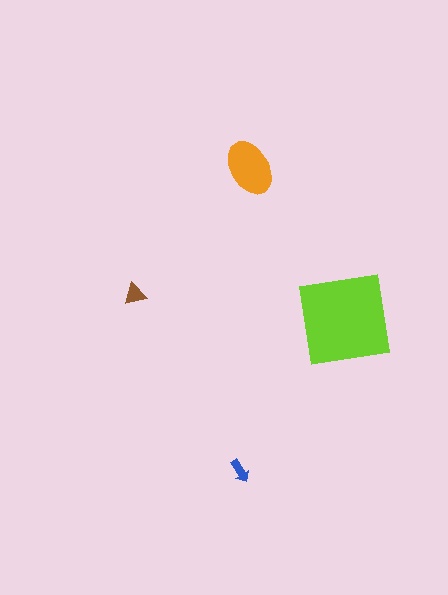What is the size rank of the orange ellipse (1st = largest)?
2nd.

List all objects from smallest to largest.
The blue arrow, the brown triangle, the orange ellipse, the lime square.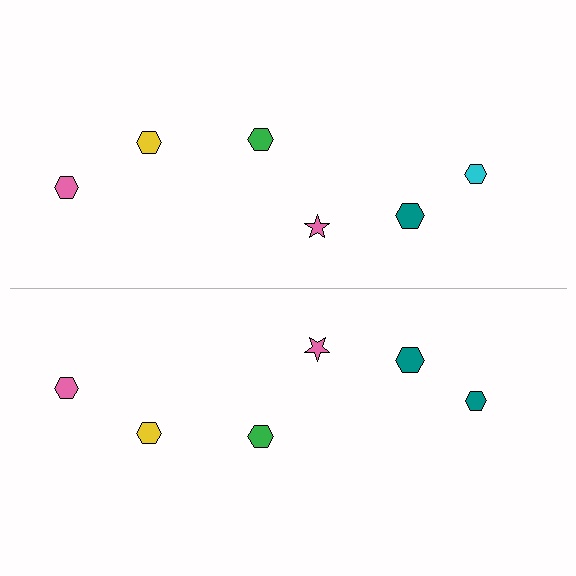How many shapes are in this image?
There are 12 shapes in this image.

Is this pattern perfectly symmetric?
No, the pattern is not perfectly symmetric. The teal hexagon on the bottom side breaks the symmetry — its mirror counterpart is cyan.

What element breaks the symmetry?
The teal hexagon on the bottom side breaks the symmetry — its mirror counterpart is cyan.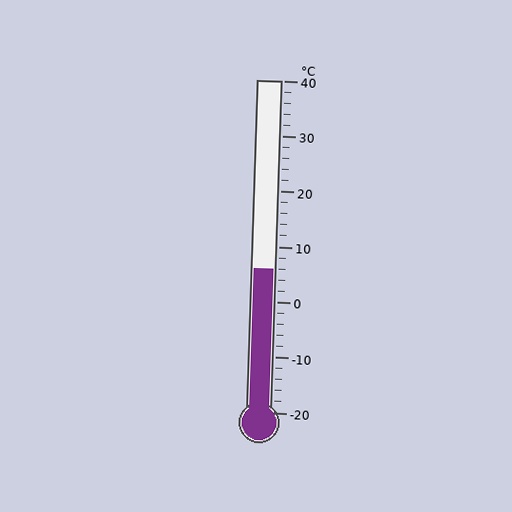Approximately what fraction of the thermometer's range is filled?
The thermometer is filled to approximately 45% of its range.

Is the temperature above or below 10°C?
The temperature is below 10°C.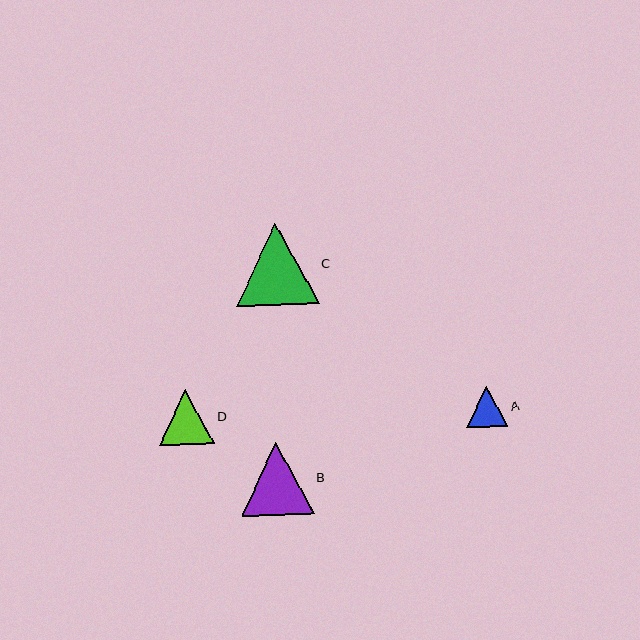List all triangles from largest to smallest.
From largest to smallest: C, B, D, A.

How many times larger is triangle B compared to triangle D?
Triangle B is approximately 1.3 times the size of triangle D.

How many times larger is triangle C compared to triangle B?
Triangle C is approximately 1.1 times the size of triangle B.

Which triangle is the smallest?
Triangle A is the smallest with a size of approximately 41 pixels.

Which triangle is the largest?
Triangle C is the largest with a size of approximately 83 pixels.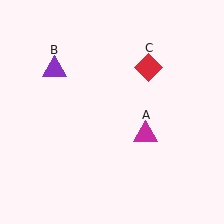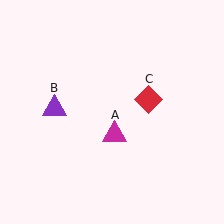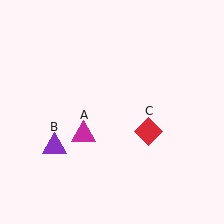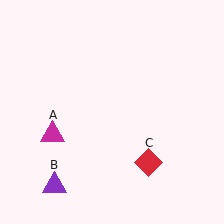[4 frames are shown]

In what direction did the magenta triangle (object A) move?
The magenta triangle (object A) moved left.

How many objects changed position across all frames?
3 objects changed position: magenta triangle (object A), purple triangle (object B), red diamond (object C).